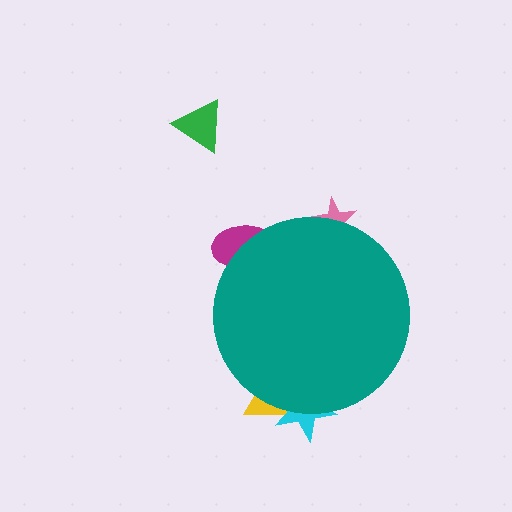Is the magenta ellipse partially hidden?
Yes, the magenta ellipse is partially hidden behind the teal circle.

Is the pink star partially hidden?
Yes, the pink star is partially hidden behind the teal circle.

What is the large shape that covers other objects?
A teal circle.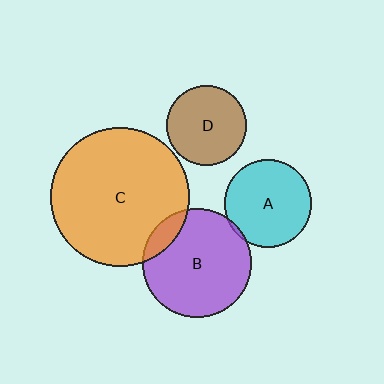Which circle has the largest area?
Circle C (orange).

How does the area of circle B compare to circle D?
Approximately 1.8 times.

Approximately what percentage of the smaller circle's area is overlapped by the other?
Approximately 10%.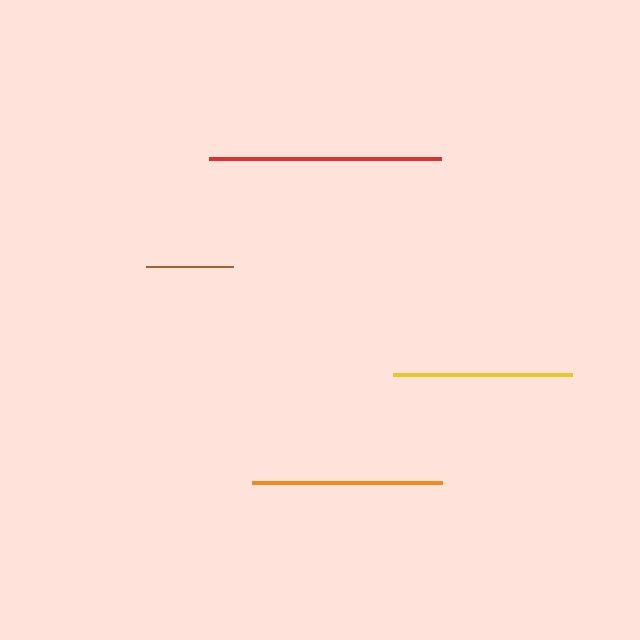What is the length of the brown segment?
The brown segment is approximately 87 pixels long.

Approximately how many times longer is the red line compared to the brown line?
The red line is approximately 2.7 times the length of the brown line.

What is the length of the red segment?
The red segment is approximately 232 pixels long.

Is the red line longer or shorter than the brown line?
The red line is longer than the brown line.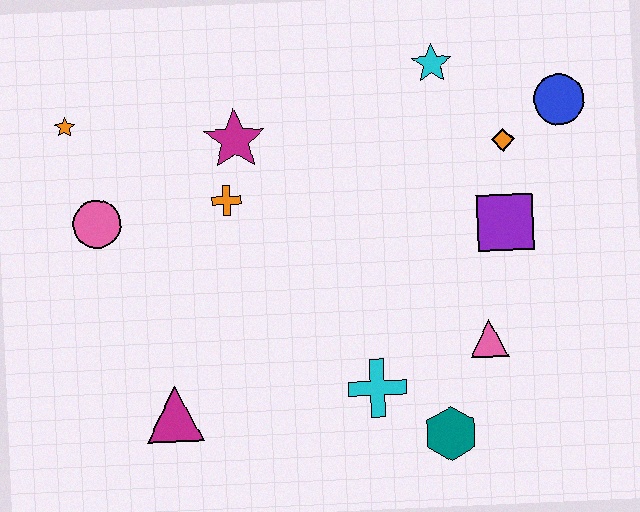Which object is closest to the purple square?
The orange diamond is closest to the purple square.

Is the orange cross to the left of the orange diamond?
Yes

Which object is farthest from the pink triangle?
The orange star is farthest from the pink triangle.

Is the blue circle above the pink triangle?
Yes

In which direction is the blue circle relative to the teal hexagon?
The blue circle is above the teal hexagon.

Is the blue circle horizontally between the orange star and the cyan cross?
No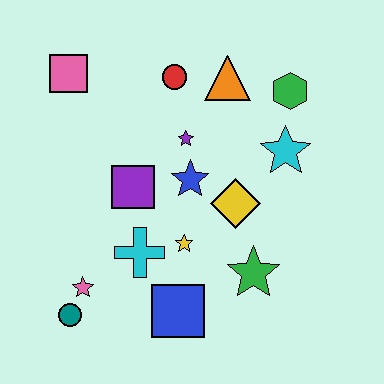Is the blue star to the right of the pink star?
Yes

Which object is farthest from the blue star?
The teal circle is farthest from the blue star.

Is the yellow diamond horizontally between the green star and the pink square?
Yes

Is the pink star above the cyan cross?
No